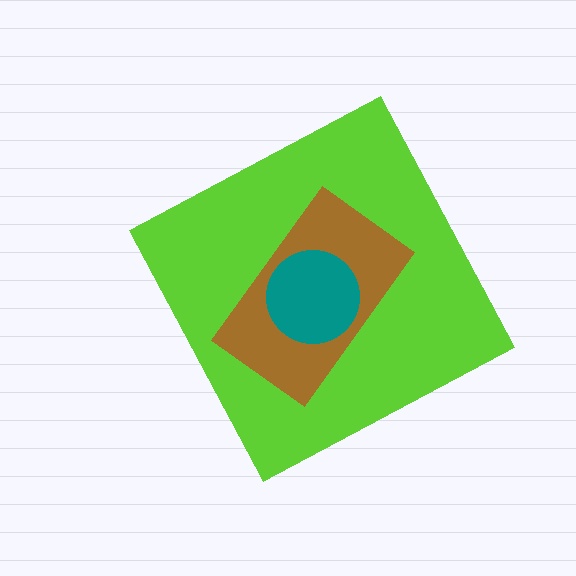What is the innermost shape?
The teal circle.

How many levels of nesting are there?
3.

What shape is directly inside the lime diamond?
The brown rectangle.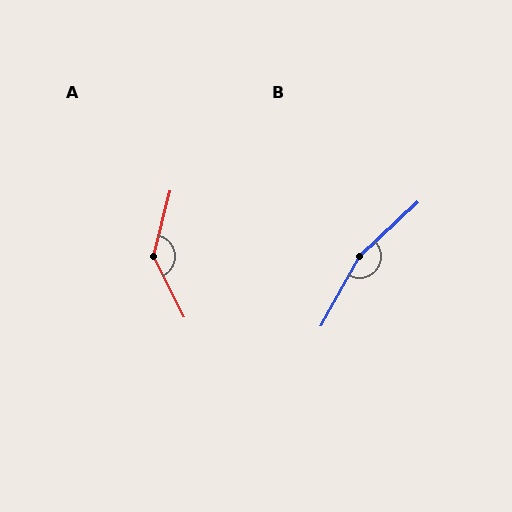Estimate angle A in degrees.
Approximately 139 degrees.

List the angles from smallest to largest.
A (139°), B (162°).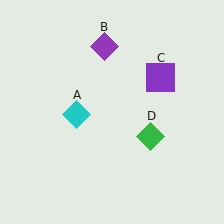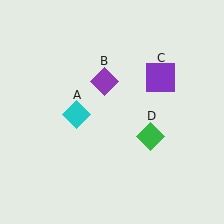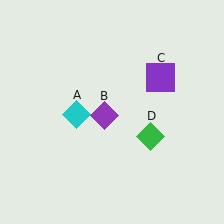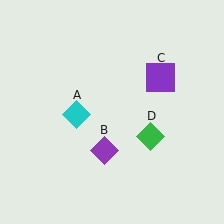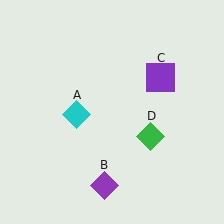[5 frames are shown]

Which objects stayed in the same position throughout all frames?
Cyan diamond (object A) and purple square (object C) and green diamond (object D) remained stationary.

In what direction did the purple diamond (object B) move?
The purple diamond (object B) moved down.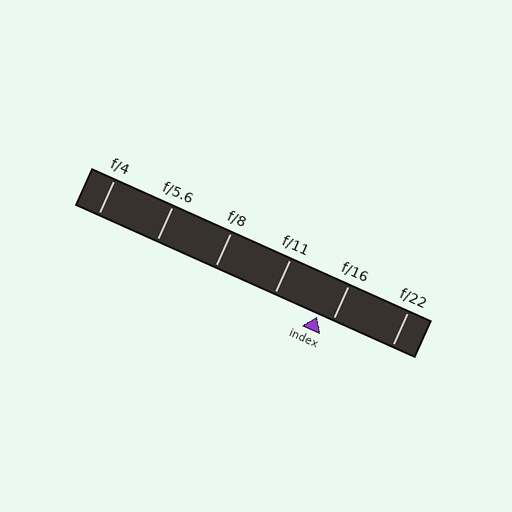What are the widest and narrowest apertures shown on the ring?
The widest aperture shown is f/4 and the narrowest is f/22.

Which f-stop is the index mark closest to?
The index mark is closest to f/16.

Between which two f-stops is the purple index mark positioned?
The index mark is between f/11 and f/16.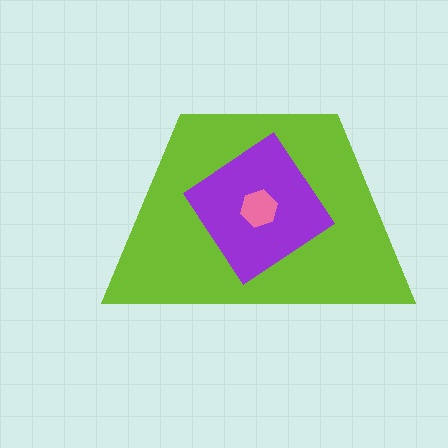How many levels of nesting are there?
3.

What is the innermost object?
The pink hexagon.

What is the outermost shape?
The lime trapezoid.